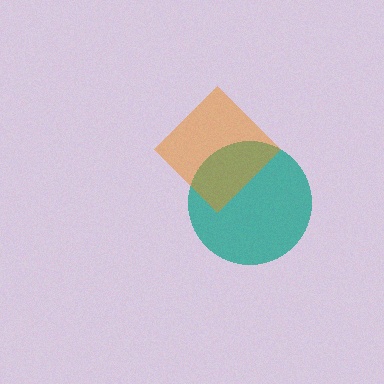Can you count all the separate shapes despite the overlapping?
Yes, there are 2 separate shapes.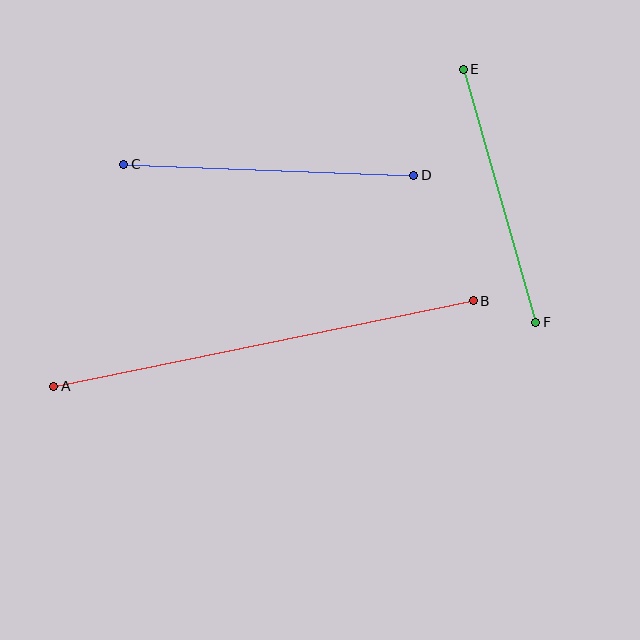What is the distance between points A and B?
The distance is approximately 428 pixels.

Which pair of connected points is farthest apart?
Points A and B are farthest apart.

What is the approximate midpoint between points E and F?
The midpoint is at approximately (500, 196) pixels.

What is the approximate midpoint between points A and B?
The midpoint is at approximately (263, 344) pixels.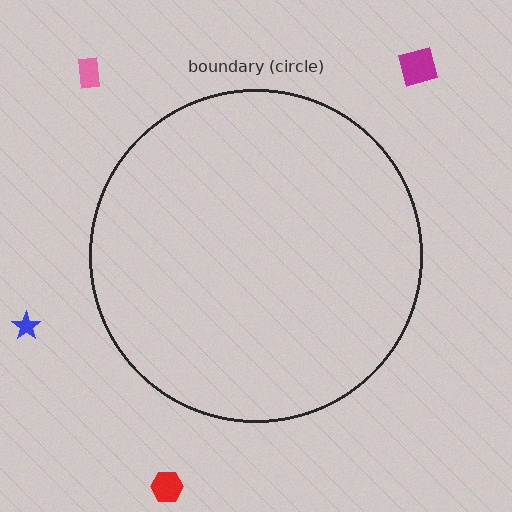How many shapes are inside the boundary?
0 inside, 4 outside.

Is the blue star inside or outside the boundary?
Outside.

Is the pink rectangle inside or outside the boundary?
Outside.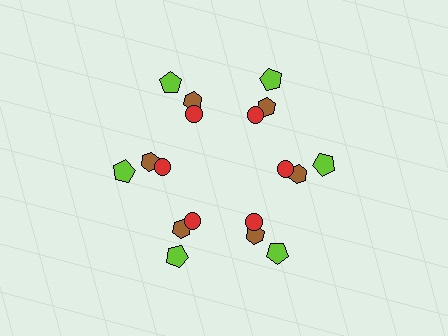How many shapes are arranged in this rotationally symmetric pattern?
There are 18 shapes, arranged in 6 groups of 3.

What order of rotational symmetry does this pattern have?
This pattern has 6-fold rotational symmetry.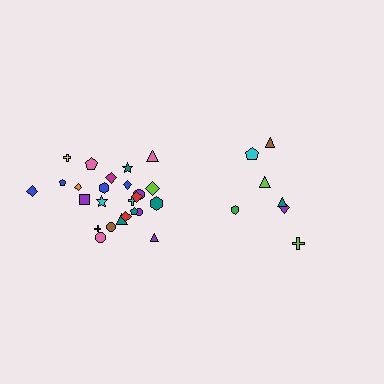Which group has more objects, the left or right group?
The left group.